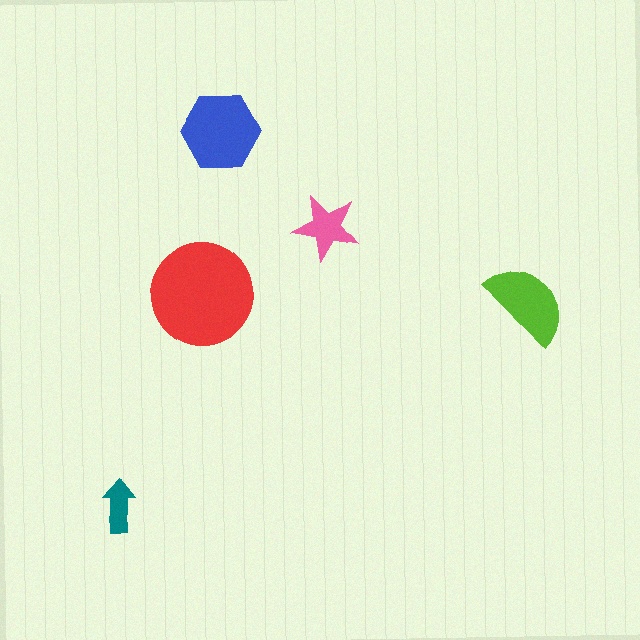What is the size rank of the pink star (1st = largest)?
4th.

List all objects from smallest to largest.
The teal arrow, the pink star, the lime semicircle, the blue hexagon, the red circle.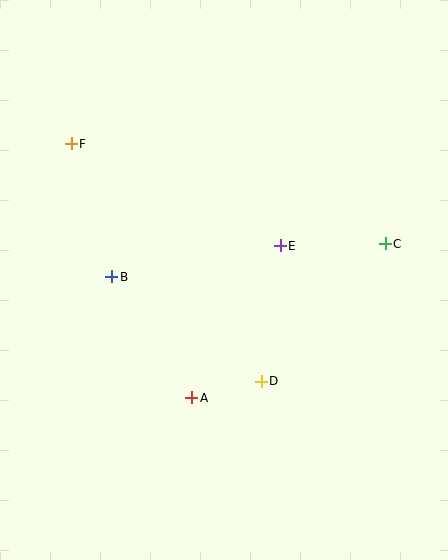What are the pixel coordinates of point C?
Point C is at (385, 244).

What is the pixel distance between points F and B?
The distance between F and B is 139 pixels.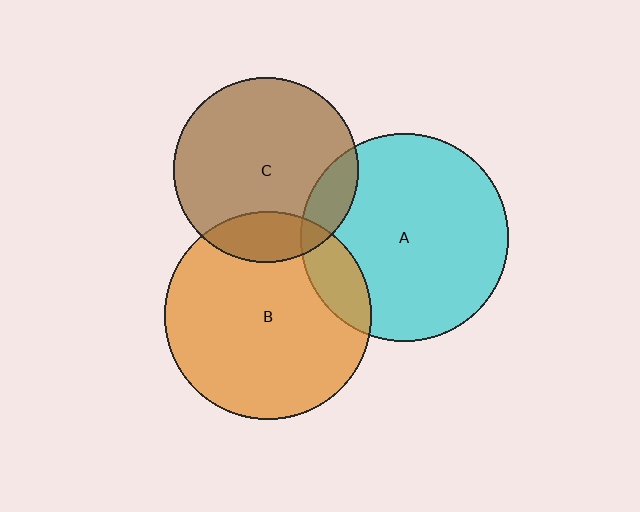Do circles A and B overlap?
Yes.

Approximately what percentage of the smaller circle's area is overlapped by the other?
Approximately 15%.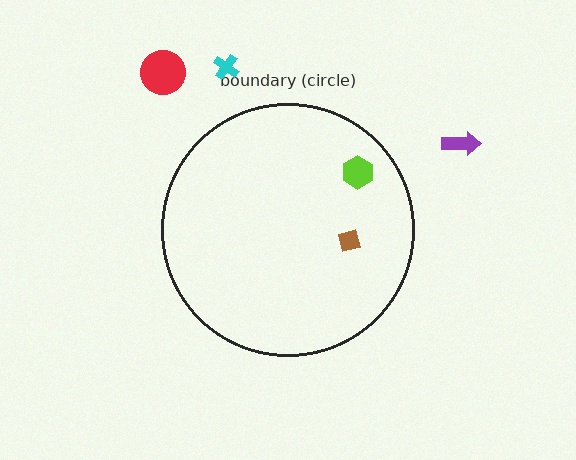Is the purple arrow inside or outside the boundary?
Outside.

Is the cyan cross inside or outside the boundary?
Outside.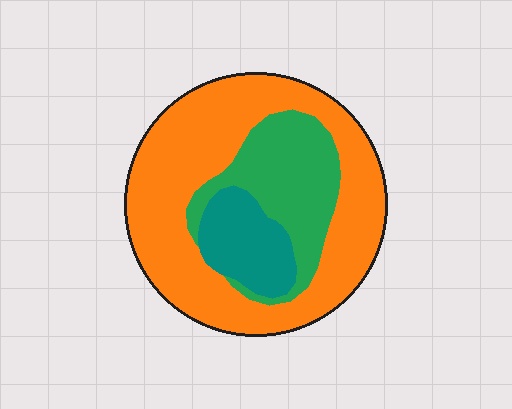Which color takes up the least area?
Teal, at roughly 15%.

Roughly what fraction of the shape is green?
Green covers around 25% of the shape.